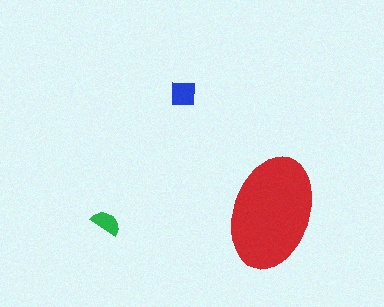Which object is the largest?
The red ellipse.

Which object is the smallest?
The green semicircle.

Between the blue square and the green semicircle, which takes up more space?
The blue square.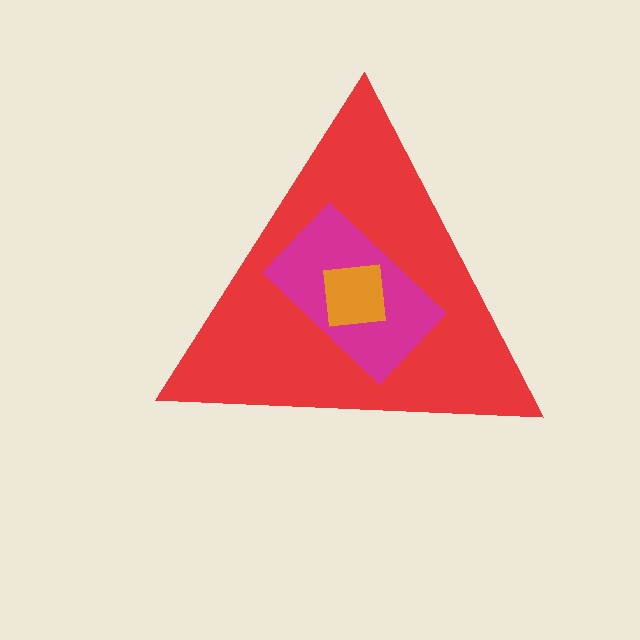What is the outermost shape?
The red triangle.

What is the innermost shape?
The orange square.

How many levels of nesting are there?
3.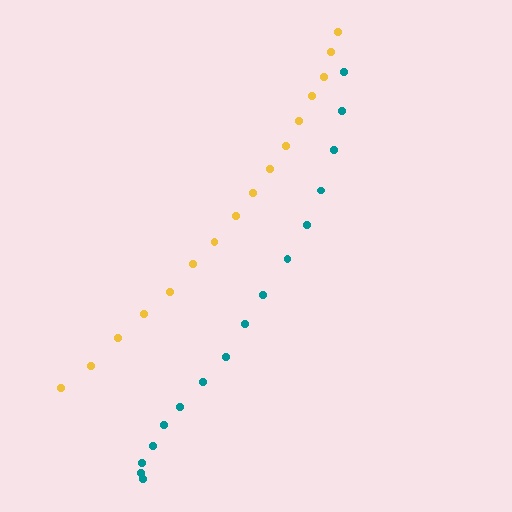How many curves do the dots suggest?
There are 2 distinct paths.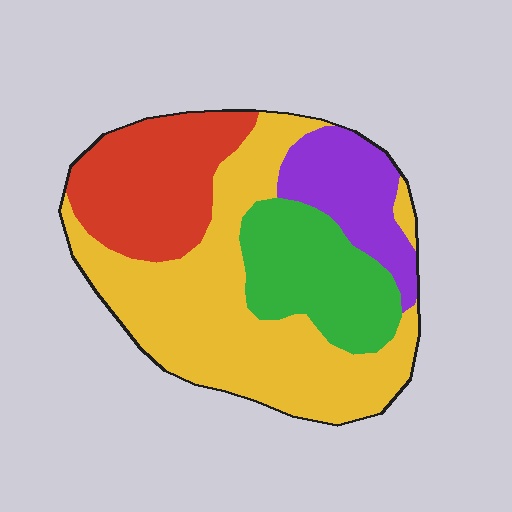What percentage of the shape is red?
Red covers around 20% of the shape.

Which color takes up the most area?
Yellow, at roughly 45%.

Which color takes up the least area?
Purple, at roughly 15%.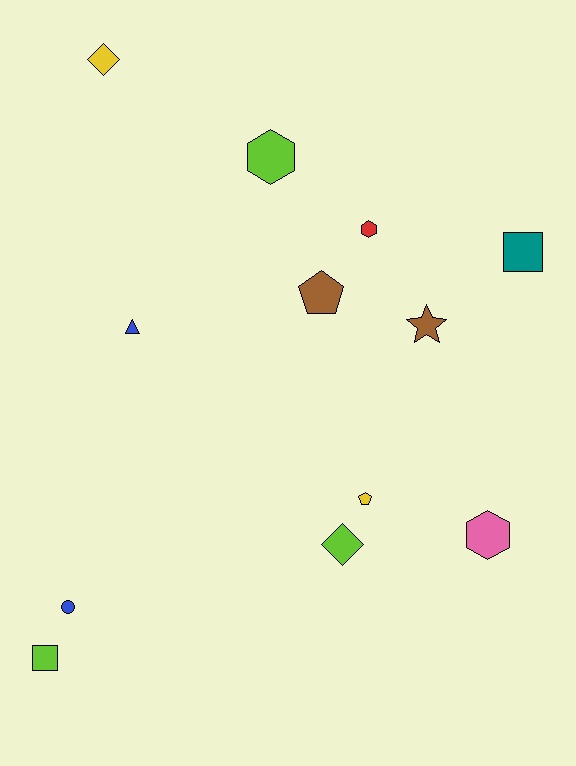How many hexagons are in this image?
There are 3 hexagons.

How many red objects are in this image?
There is 1 red object.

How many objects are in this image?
There are 12 objects.